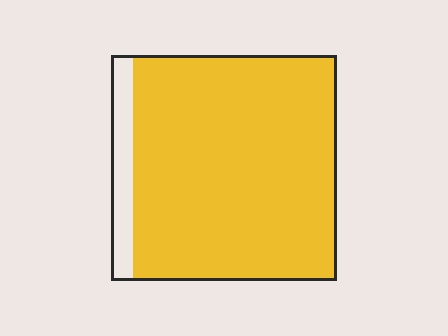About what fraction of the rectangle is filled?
About nine tenths (9/10).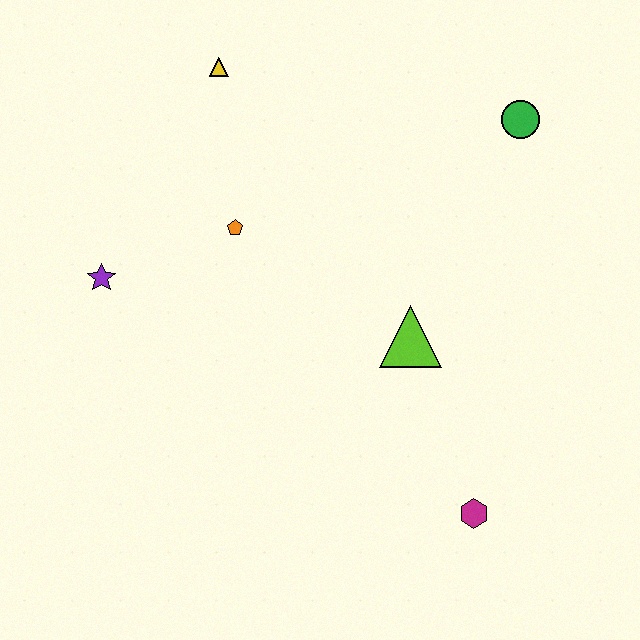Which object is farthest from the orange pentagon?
The magenta hexagon is farthest from the orange pentagon.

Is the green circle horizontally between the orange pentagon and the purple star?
No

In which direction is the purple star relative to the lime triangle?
The purple star is to the left of the lime triangle.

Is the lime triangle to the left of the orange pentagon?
No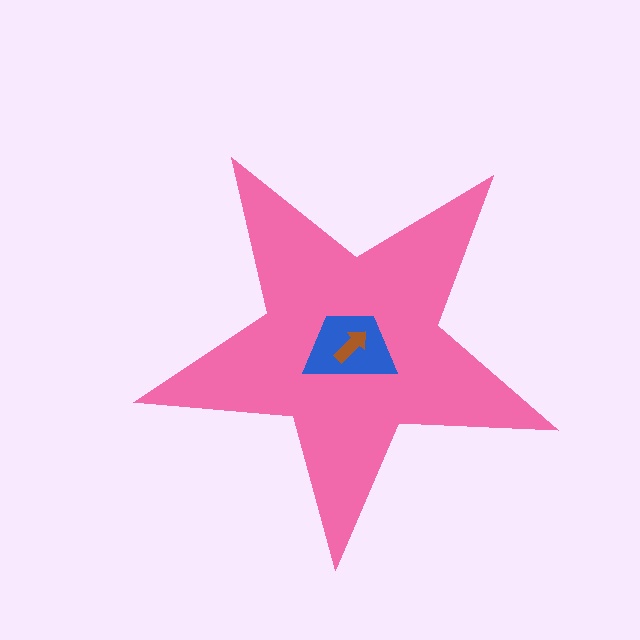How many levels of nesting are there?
3.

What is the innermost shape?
The brown arrow.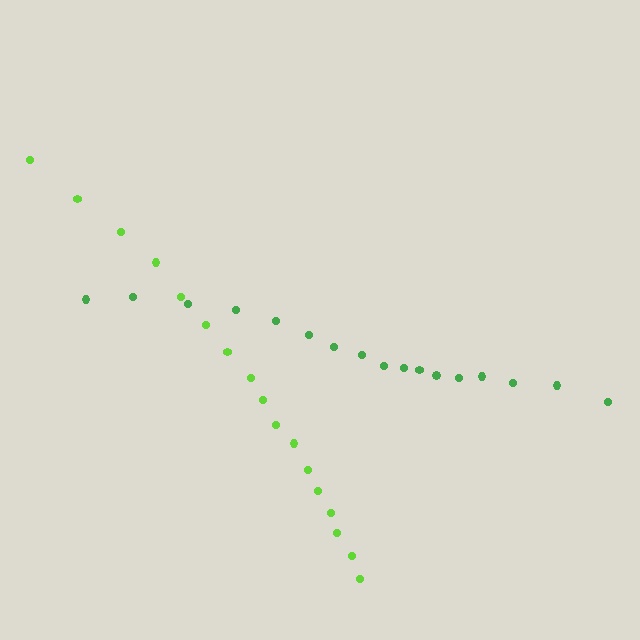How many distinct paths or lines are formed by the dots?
There are 2 distinct paths.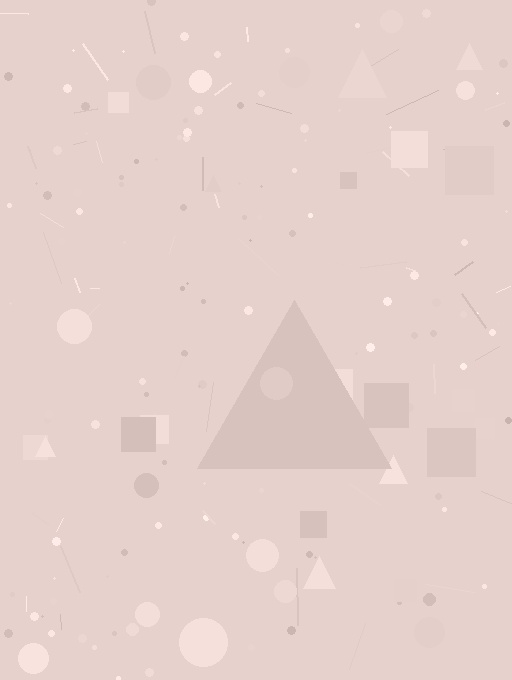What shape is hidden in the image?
A triangle is hidden in the image.